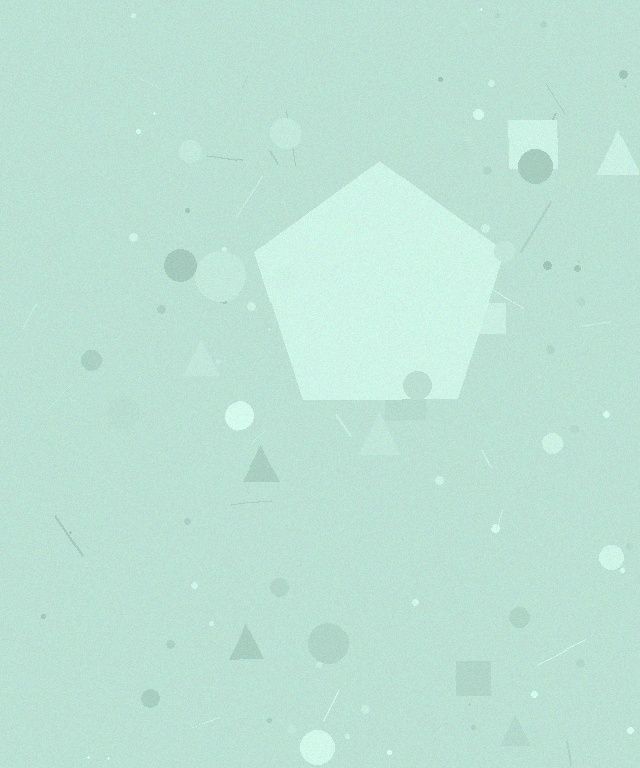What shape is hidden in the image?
A pentagon is hidden in the image.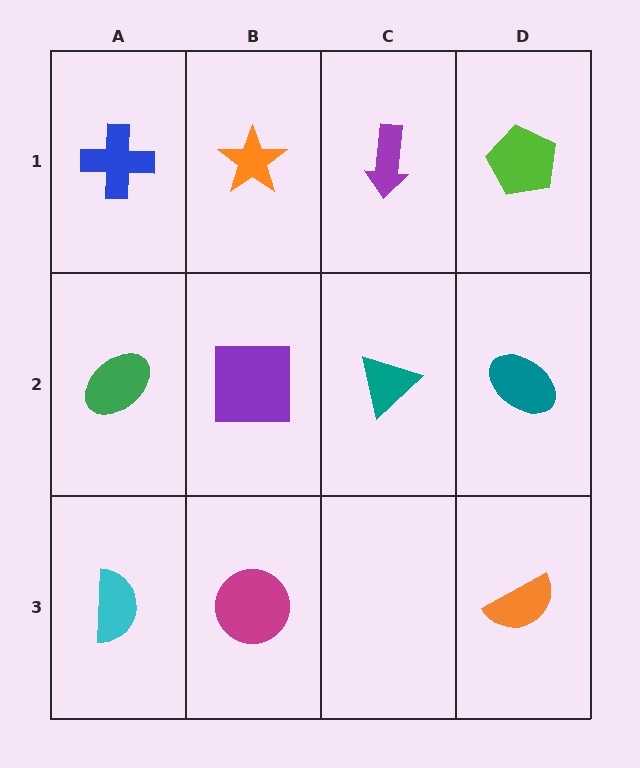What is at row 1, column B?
An orange star.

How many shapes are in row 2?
4 shapes.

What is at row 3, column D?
An orange semicircle.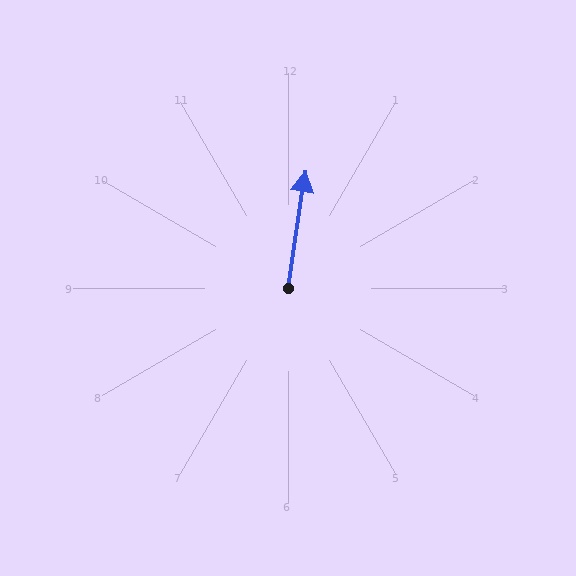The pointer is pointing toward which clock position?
Roughly 12 o'clock.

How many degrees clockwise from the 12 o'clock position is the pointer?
Approximately 8 degrees.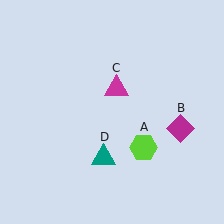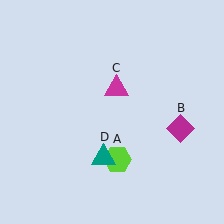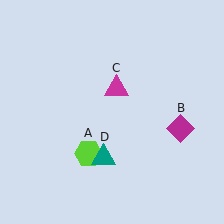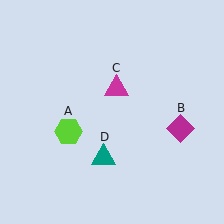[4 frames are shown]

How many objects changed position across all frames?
1 object changed position: lime hexagon (object A).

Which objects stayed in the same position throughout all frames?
Magenta diamond (object B) and magenta triangle (object C) and teal triangle (object D) remained stationary.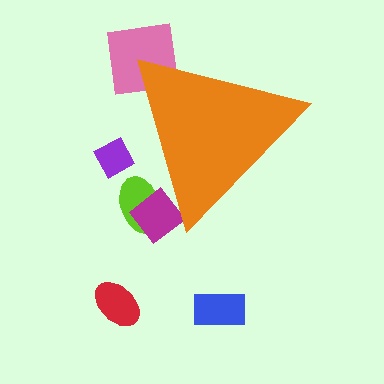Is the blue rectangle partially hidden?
No, the blue rectangle is fully visible.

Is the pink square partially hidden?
Yes, the pink square is partially hidden behind the orange triangle.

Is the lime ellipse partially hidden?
Yes, the lime ellipse is partially hidden behind the orange triangle.